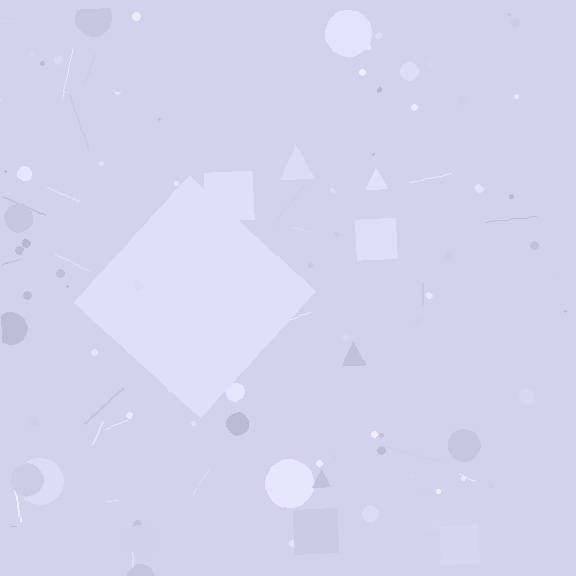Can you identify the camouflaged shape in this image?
The camouflaged shape is a diamond.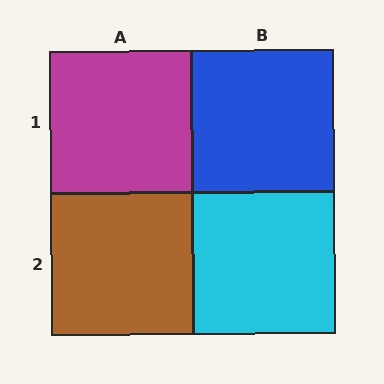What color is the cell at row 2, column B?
Cyan.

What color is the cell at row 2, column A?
Brown.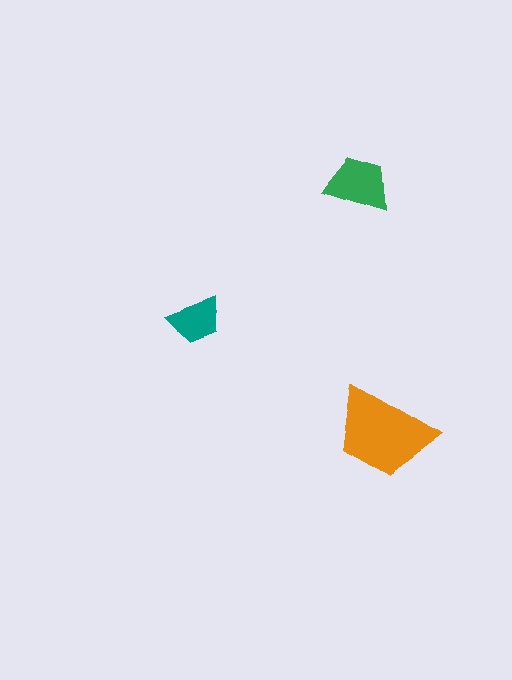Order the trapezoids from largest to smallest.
the orange one, the green one, the teal one.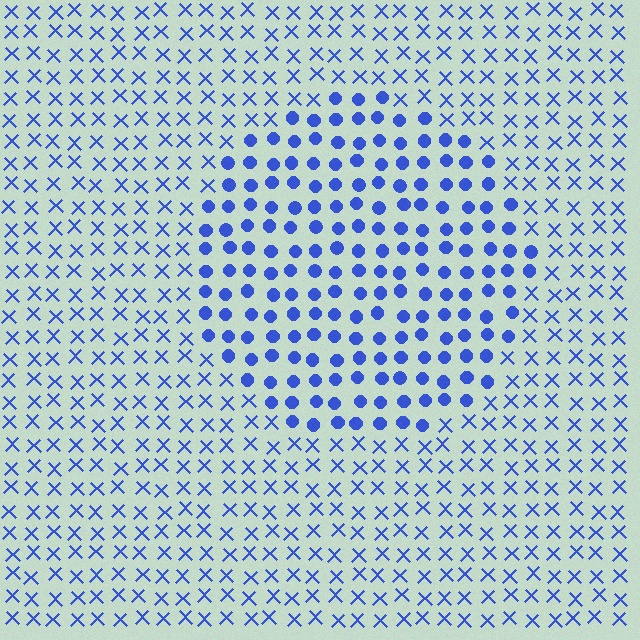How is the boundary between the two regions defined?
The boundary is defined by a change in element shape: circles inside vs. X marks outside. All elements share the same color and spacing.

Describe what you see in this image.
The image is filled with small blue elements arranged in a uniform grid. A circle-shaped region contains circles, while the surrounding area contains X marks. The boundary is defined purely by the change in element shape.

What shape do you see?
I see a circle.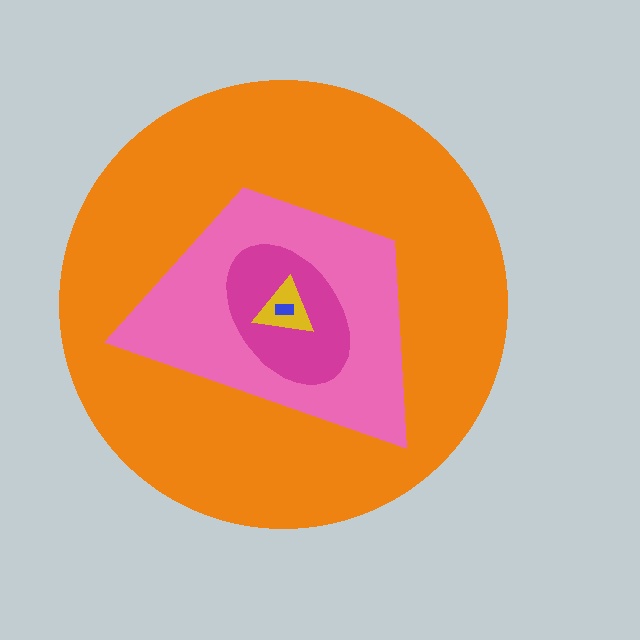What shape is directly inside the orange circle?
The pink trapezoid.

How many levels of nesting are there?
5.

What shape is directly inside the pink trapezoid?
The magenta ellipse.